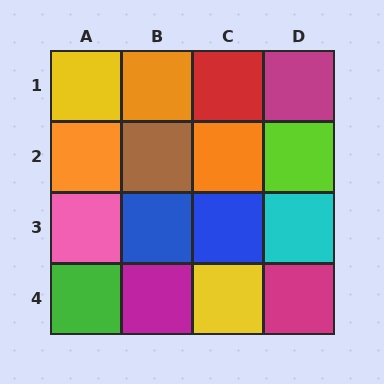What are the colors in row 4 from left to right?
Green, magenta, yellow, magenta.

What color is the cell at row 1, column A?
Yellow.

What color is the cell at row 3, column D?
Cyan.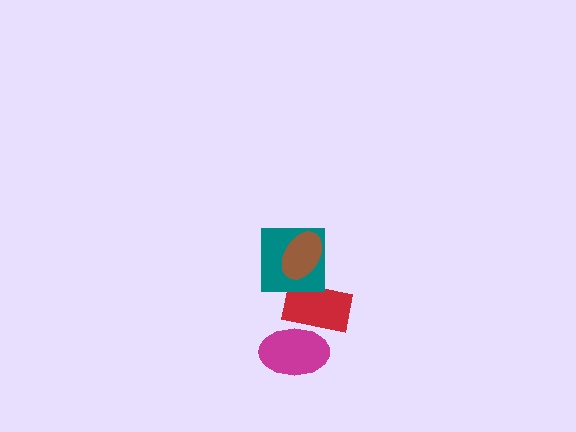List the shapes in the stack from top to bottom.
From top to bottom: the brown ellipse, the teal square, the red rectangle, the magenta ellipse.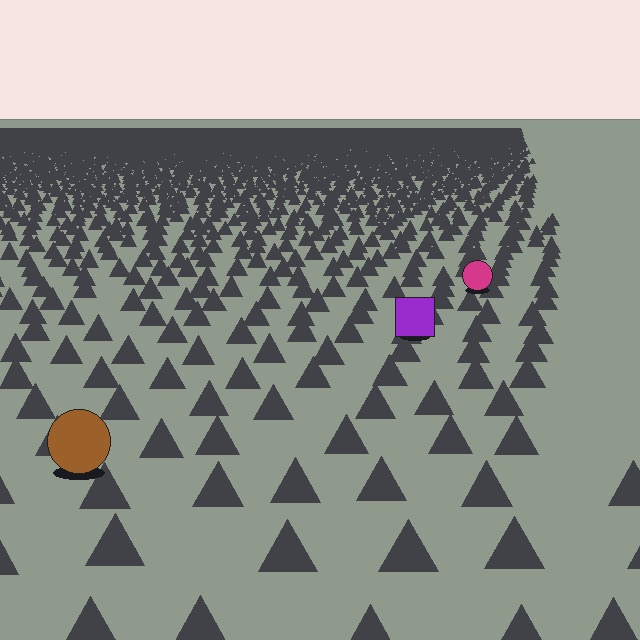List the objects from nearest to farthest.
From nearest to farthest: the brown circle, the purple square, the magenta circle.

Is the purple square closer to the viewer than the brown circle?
No. The brown circle is closer — you can tell from the texture gradient: the ground texture is coarser near it.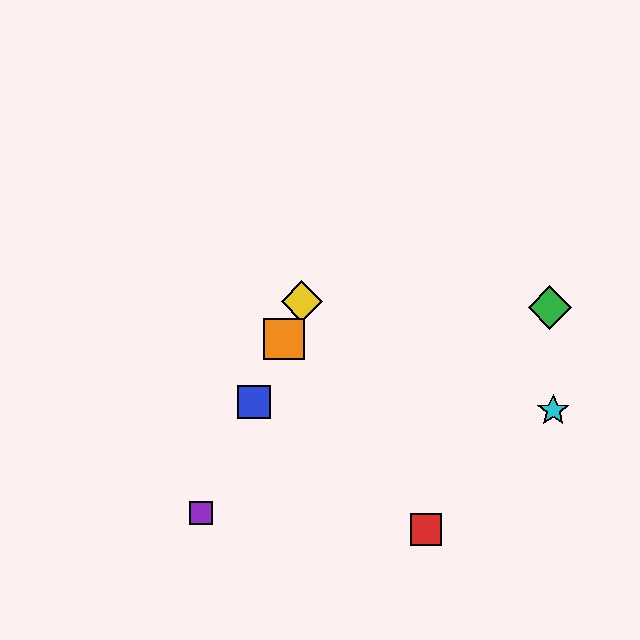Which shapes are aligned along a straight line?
The blue square, the yellow diamond, the purple square, the orange square are aligned along a straight line.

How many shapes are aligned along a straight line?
4 shapes (the blue square, the yellow diamond, the purple square, the orange square) are aligned along a straight line.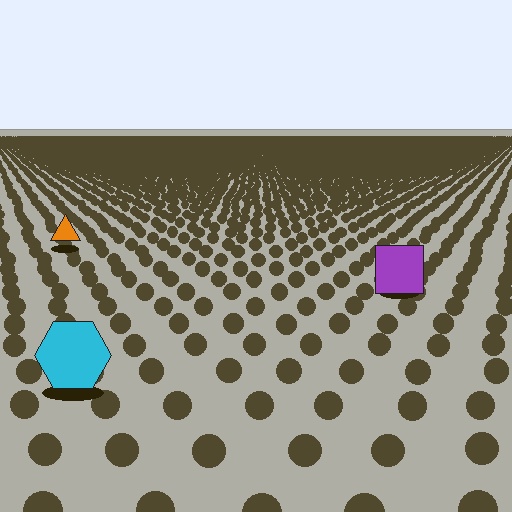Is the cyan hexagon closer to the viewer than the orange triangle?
Yes. The cyan hexagon is closer — you can tell from the texture gradient: the ground texture is coarser near it.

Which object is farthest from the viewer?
The orange triangle is farthest from the viewer. It appears smaller and the ground texture around it is denser.